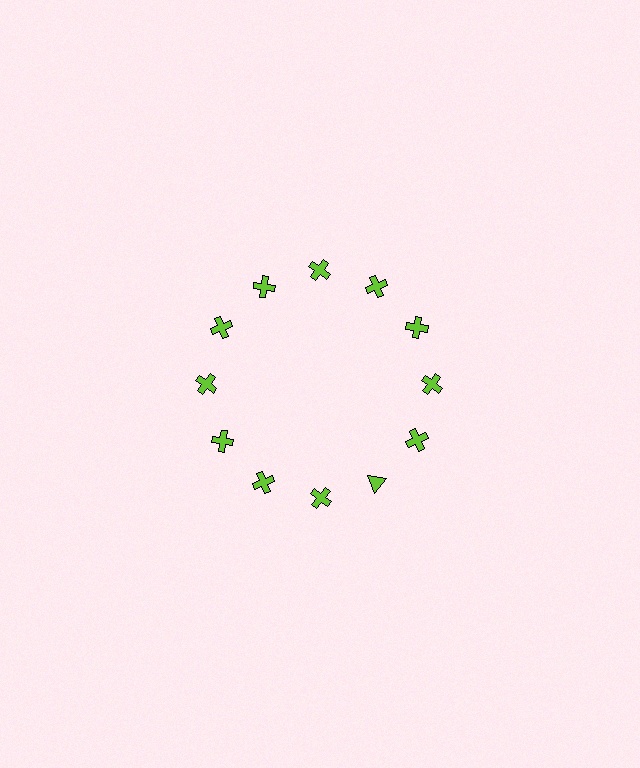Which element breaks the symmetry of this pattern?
The lime triangle at roughly the 5 o'clock position breaks the symmetry. All other shapes are lime crosses.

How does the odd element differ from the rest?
It has a different shape: triangle instead of cross.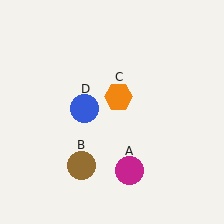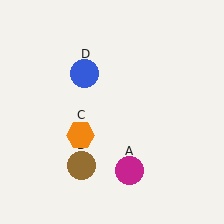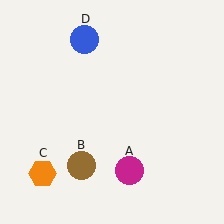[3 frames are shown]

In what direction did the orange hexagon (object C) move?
The orange hexagon (object C) moved down and to the left.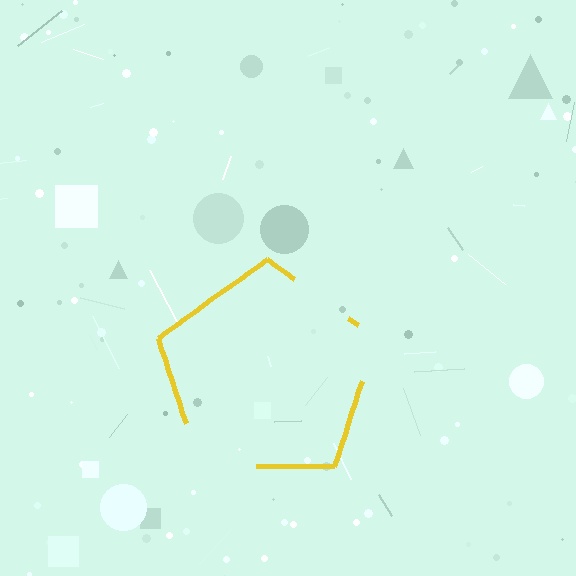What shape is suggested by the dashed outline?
The dashed outline suggests a pentagon.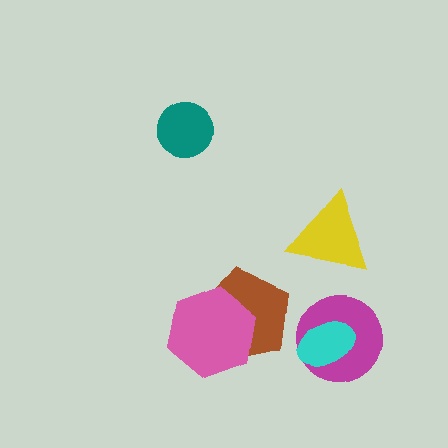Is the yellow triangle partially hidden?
No, no other shape covers it.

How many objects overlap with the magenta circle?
1 object overlaps with the magenta circle.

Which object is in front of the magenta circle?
The cyan ellipse is in front of the magenta circle.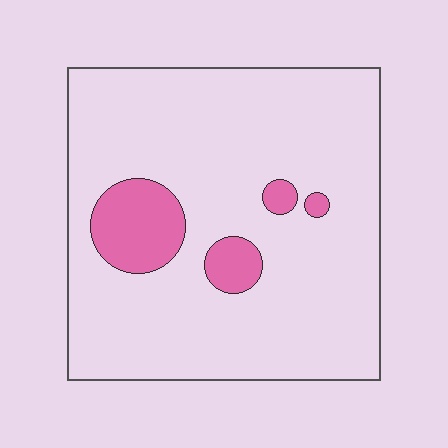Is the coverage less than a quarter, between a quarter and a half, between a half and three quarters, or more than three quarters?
Less than a quarter.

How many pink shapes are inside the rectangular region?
4.